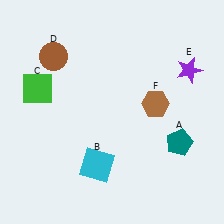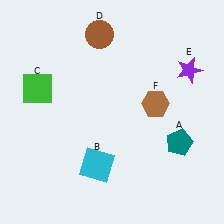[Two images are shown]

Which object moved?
The brown circle (D) moved right.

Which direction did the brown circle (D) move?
The brown circle (D) moved right.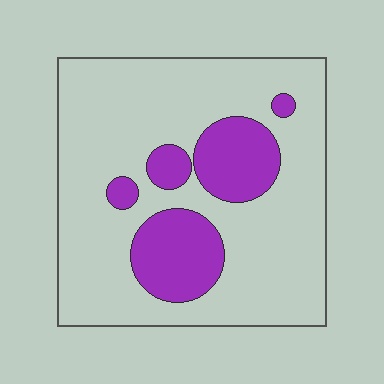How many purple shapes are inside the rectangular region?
5.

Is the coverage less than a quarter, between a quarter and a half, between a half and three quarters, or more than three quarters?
Less than a quarter.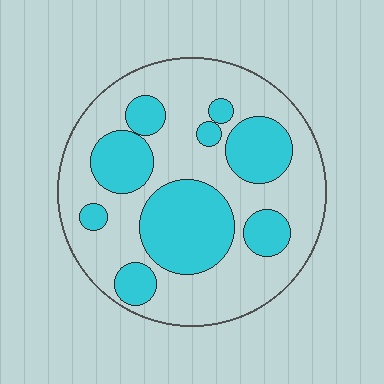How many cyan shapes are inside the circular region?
9.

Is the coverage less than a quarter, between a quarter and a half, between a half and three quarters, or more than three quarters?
Between a quarter and a half.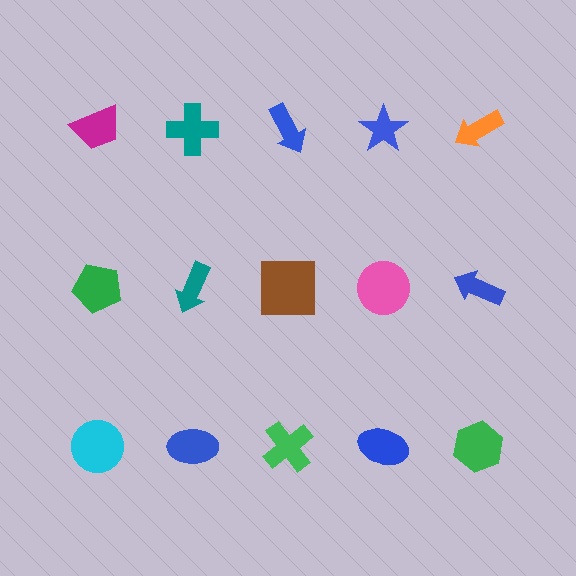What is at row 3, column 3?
A green cross.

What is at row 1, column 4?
A blue star.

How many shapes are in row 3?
5 shapes.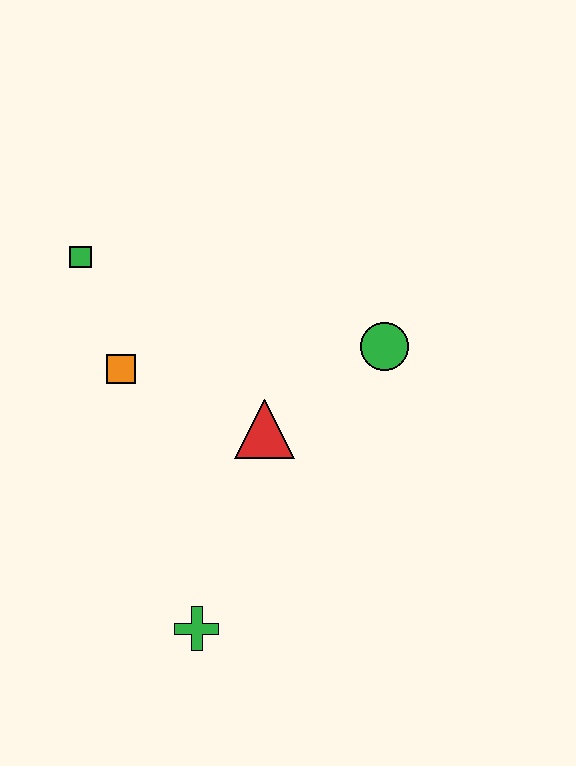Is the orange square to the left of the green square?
No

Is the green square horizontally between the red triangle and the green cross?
No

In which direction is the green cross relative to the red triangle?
The green cross is below the red triangle.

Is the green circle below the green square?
Yes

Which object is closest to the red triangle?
The green circle is closest to the red triangle.